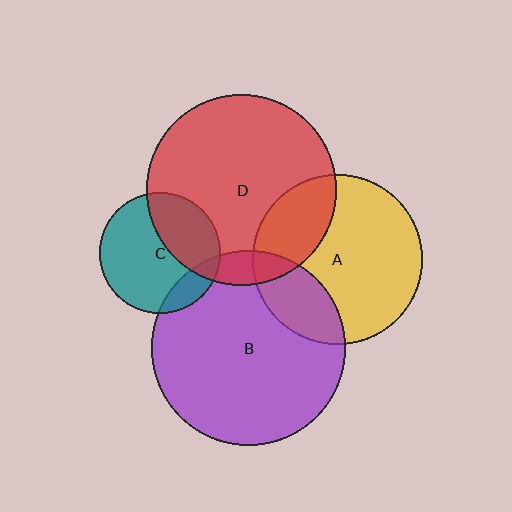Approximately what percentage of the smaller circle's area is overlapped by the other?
Approximately 25%.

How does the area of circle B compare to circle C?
Approximately 2.6 times.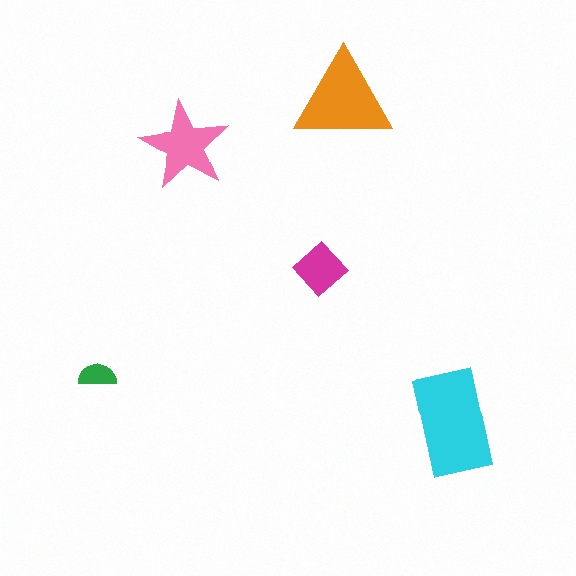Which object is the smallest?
The green semicircle.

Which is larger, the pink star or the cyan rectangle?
The cyan rectangle.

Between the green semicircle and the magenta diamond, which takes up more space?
The magenta diamond.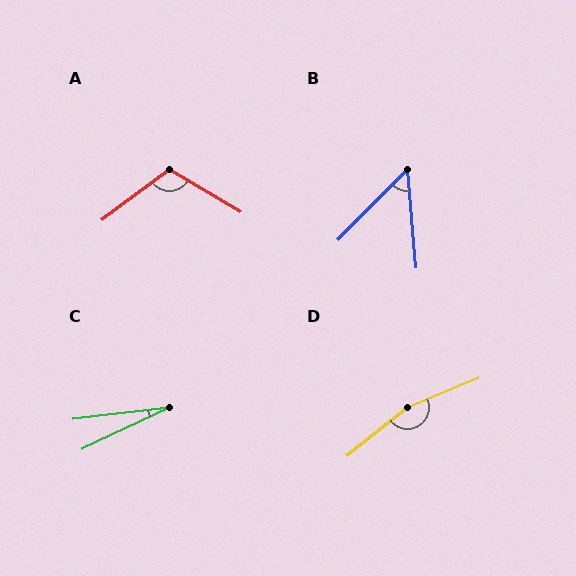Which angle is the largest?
D, at approximately 164 degrees.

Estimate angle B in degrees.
Approximately 50 degrees.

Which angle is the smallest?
C, at approximately 19 degrees.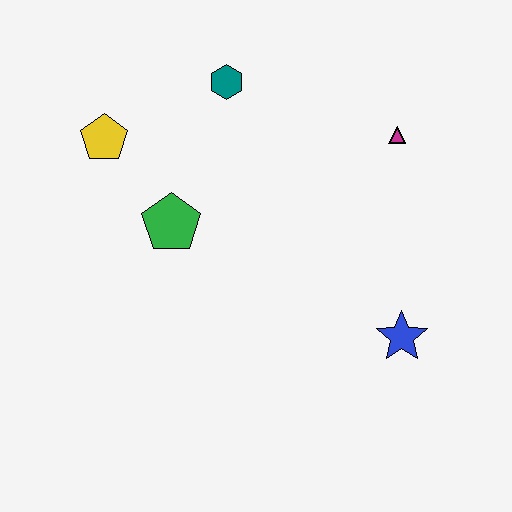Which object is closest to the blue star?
The magenta triangle is closest to the blue star.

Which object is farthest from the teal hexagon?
The blue star is farthest from the teal hexagon.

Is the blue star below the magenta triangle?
Yes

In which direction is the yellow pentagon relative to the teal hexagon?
The yellow pentagon is to the left of the teal hexagon.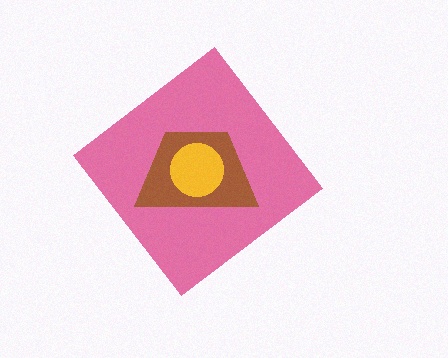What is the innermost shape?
The yellow circle.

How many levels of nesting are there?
3.